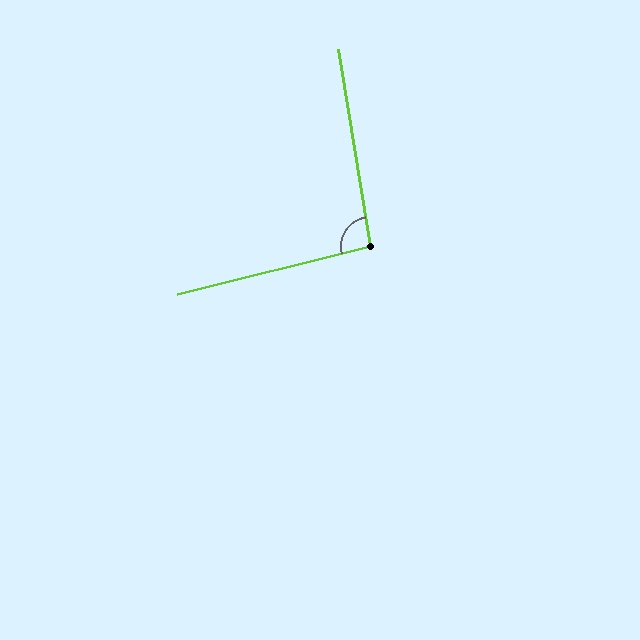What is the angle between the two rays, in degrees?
Approximately 95 degrees.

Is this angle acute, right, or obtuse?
It is approximately a right angle.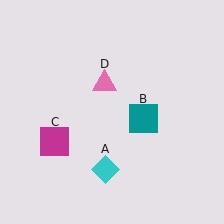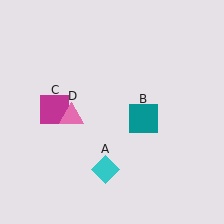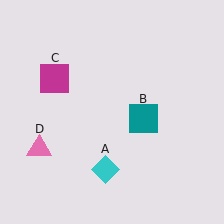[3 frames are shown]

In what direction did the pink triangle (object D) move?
The pink triangle (object D) moved down and to the left.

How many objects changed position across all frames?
2 objects changed position: magenta square (object C), pink triangle (object D).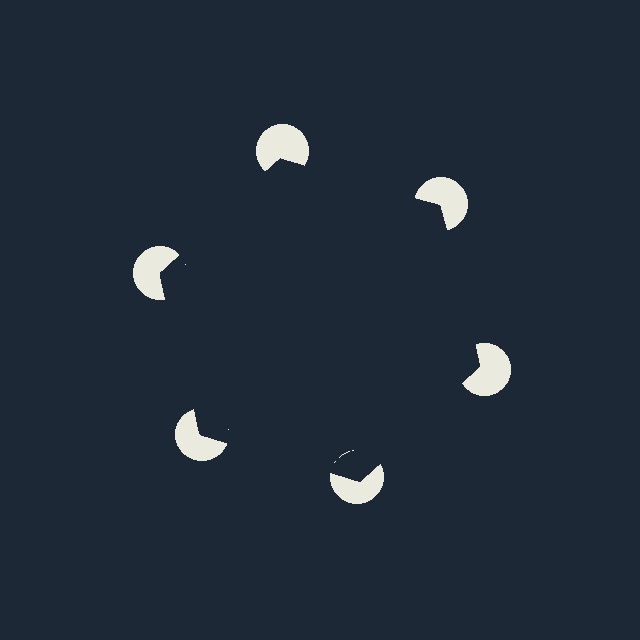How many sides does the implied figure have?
6 sides.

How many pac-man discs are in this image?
There are 6 — one at each vertex of the illusory hexagon.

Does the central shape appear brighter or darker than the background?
It typically appears slightly darker than the background, even though no actual brightness change is drawn.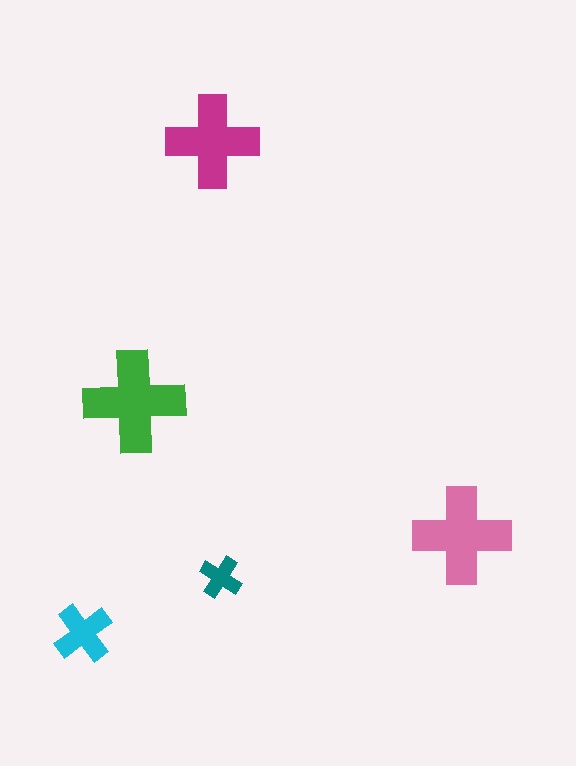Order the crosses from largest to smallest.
the green one, the pink one, the magenta one, the cyan one, the teal one.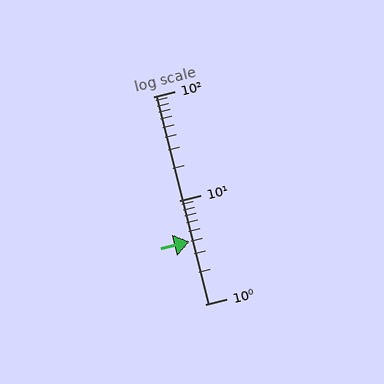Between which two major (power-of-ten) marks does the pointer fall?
The pointer is between 1 and 10.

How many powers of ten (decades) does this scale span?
The scale spans 2 decades, from 1 to 100.